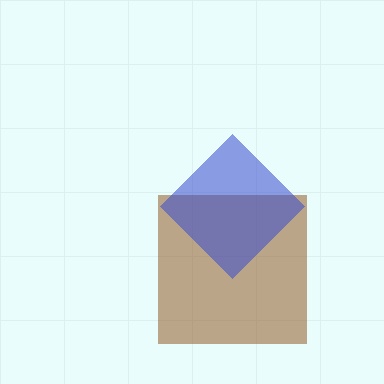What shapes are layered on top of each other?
The layered shapes are: a brown square, a blue diamond.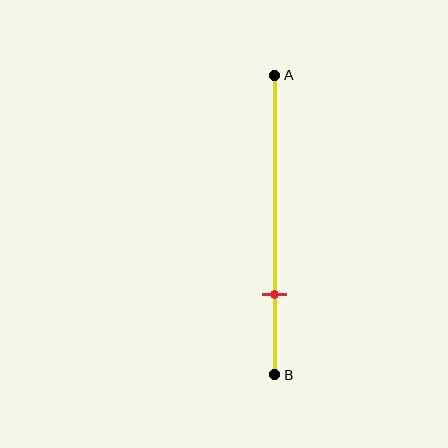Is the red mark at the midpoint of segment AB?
No, the mark is at about 75% from A, not at the 50% midpoint.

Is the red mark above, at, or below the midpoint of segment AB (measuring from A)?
The red mark is below the midpoint of segment AB.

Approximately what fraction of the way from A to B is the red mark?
The red mark is approximately 75% of the way from A to B.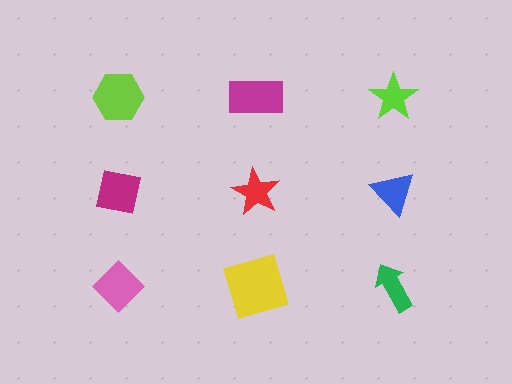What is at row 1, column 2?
A magenta rectangle.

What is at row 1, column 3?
A lime star.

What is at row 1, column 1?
A lime hexagon.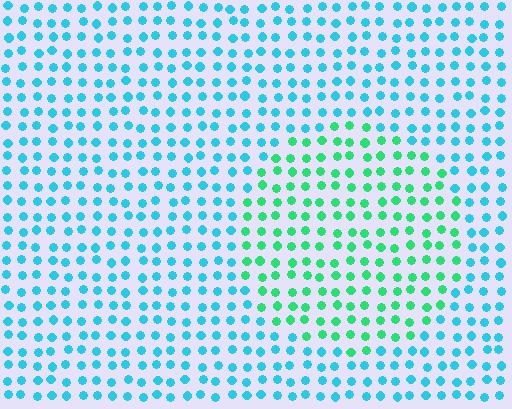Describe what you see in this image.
The image is filled with small cyan elements in a uniform arrangement. A circle-shaped region is visible where the elements are tinted to a slightly different hue, forming a subtle color boundary.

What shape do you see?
I see a circle.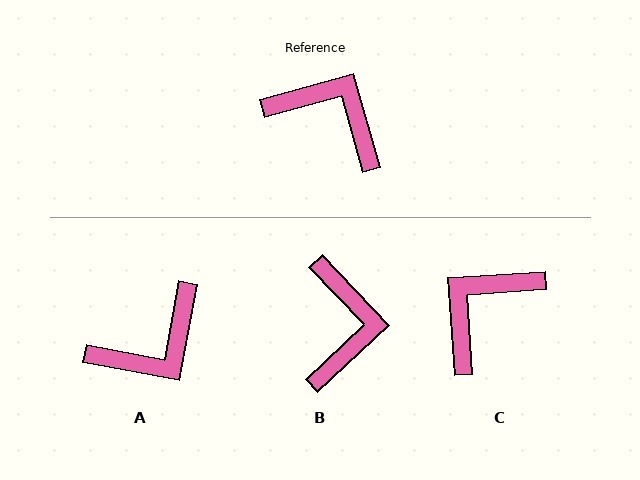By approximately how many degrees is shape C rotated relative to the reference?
Approximately 78 degrees counter-clockwise.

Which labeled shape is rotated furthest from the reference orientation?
A, about 116 degrees away.